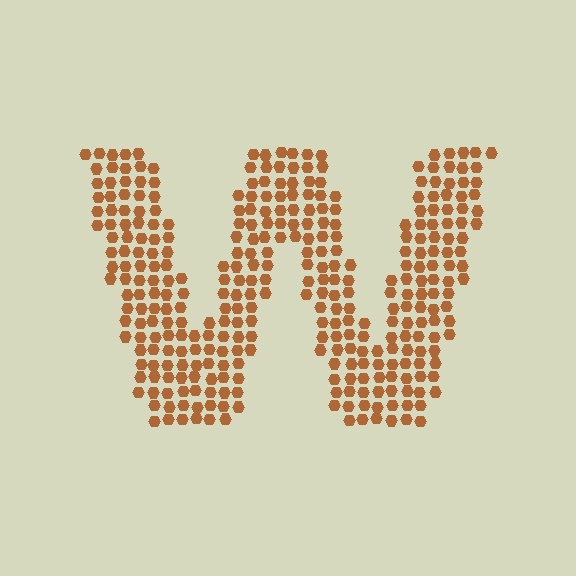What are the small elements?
The small elements are hexagons.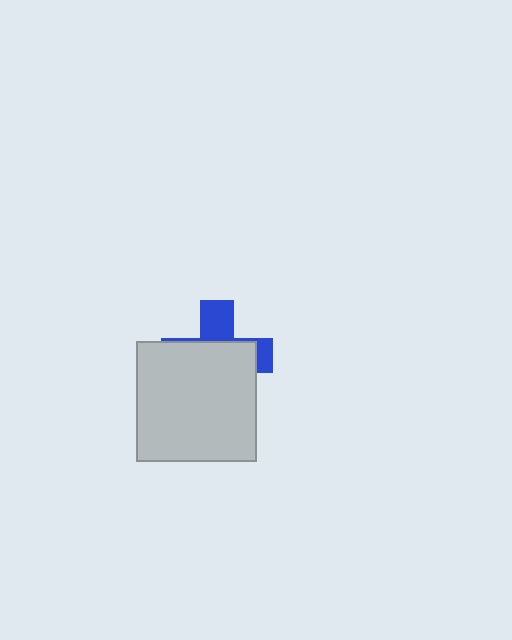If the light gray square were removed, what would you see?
You would see the complete blue cross.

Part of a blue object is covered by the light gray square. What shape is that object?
It is a cross.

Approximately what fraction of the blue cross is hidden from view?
Roughly 66% of the blue cross is hidden behind the light gray square.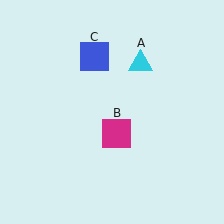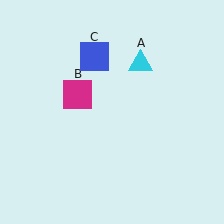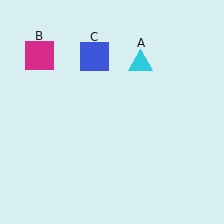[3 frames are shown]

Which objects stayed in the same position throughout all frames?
Cyan triangle (object A) and blue square (object C) remained stationary.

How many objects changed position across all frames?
1 object changed position: magenta square (object B).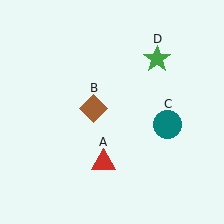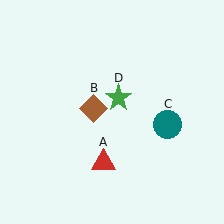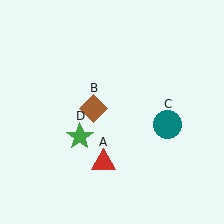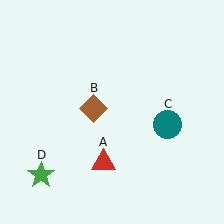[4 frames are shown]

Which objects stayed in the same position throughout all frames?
Red triangle (object A) and brown diamond (object B) and teal circle (object C) remained stationary.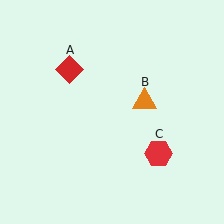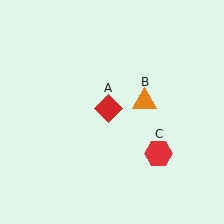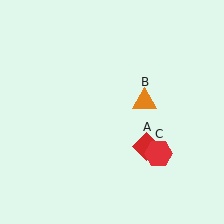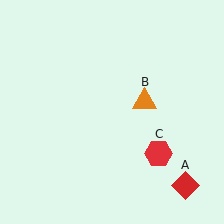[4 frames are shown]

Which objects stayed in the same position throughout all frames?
Orange triangle (object B) and red hexagon (object C) remained stationary.